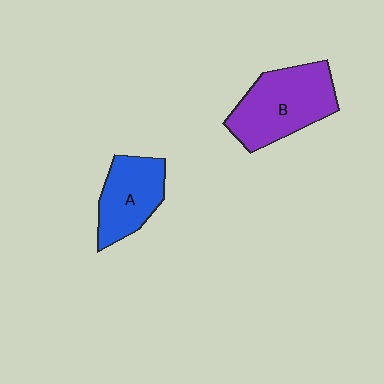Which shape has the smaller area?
Shape A (blue).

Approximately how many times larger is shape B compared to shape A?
Approximately 1.4 times.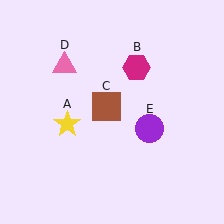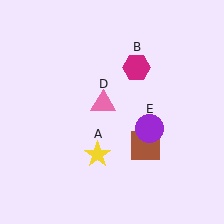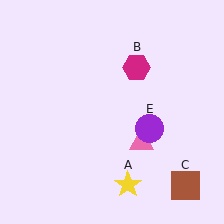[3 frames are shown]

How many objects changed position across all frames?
3 objects changed position: yellow star (object A), brown square (object C), pink triangle (object D).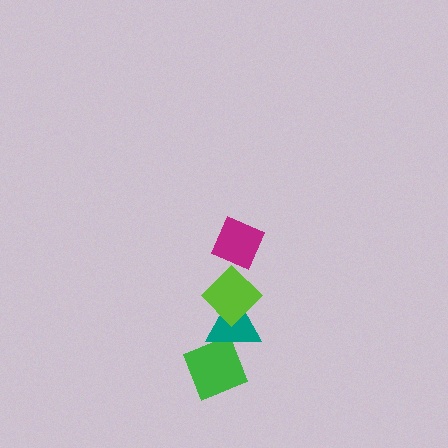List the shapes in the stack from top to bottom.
From top to bottom: the magenta diamond, the lime diamond, the teal triangle, the green diamond.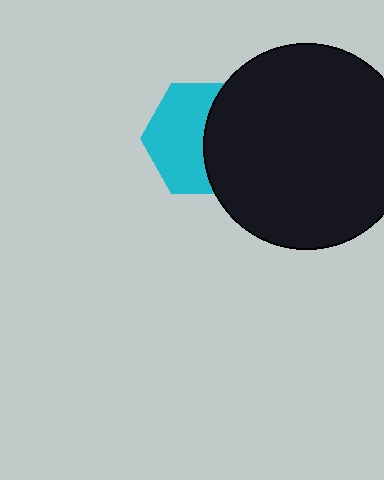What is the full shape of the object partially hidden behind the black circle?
The partially hidden object is a cyan hexagon.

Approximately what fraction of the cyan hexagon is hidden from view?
Roughly 45% of the cyan hexagon is hidden behind the black circle.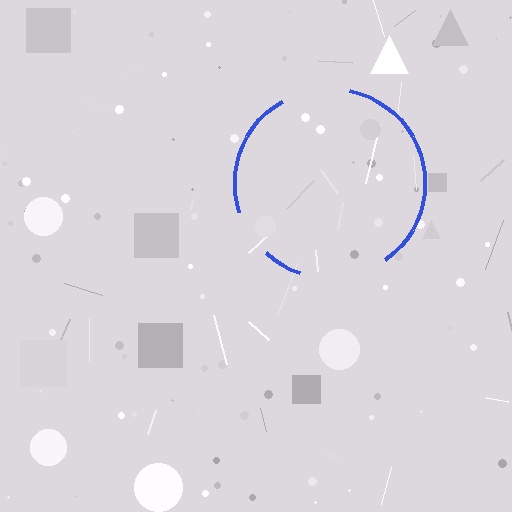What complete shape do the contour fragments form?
The contour fragments form a circle.